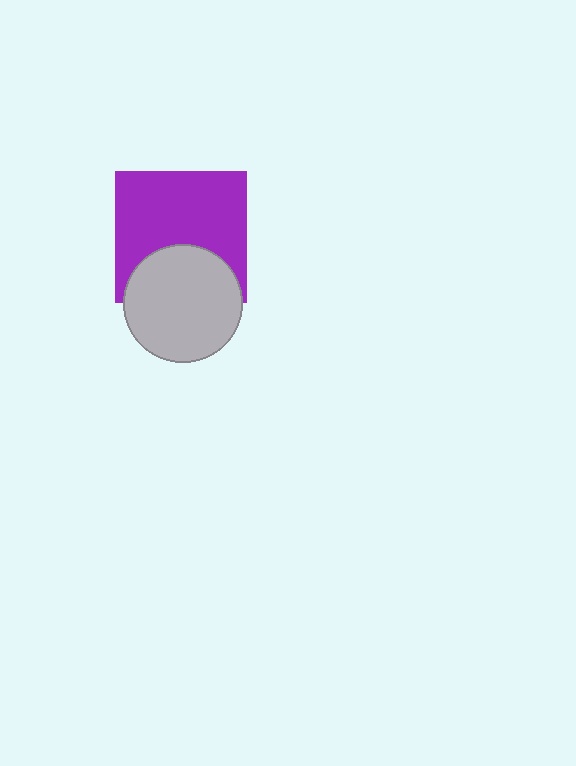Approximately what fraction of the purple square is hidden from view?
Roughly 32% of the purple square is hidden behind the light gray circle.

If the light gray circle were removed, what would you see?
You would see the complete purple square.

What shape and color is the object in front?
The object in front is a light gray circle.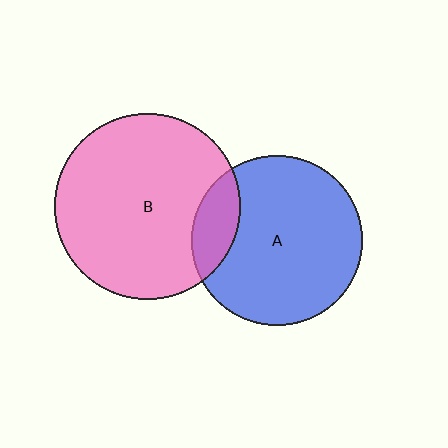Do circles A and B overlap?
Yes.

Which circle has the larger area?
Circle B (pink).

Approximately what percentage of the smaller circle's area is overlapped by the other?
Approximately 15%.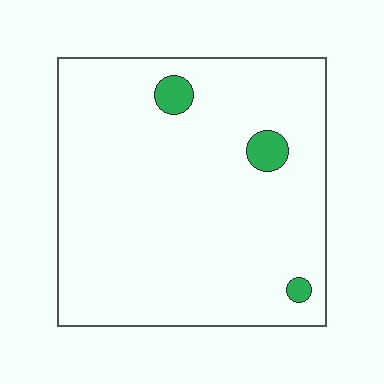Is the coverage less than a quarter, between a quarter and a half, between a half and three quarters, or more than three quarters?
Less than a quarter.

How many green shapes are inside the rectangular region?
3.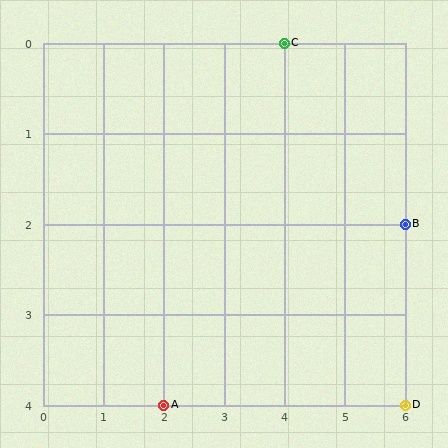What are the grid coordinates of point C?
Point C is at grid coordinates (4, 0).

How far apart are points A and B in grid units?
Points A and B are 4 columns and 2 rows apart (about 4.5 grid units diagonally).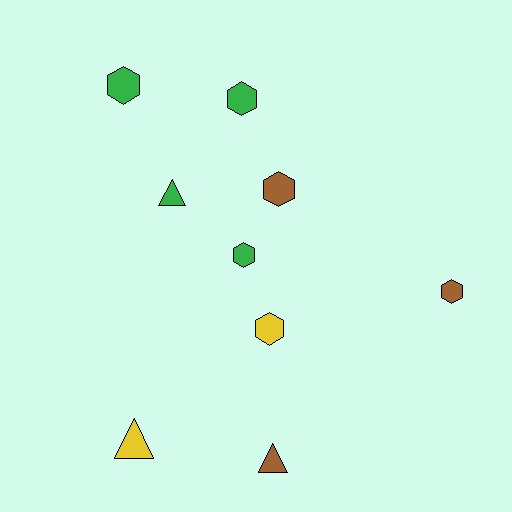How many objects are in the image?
There are 9 objects.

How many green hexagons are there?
There are 3 green hexagons.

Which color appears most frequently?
Green, with 4 objects.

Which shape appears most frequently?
Hexagon, with 6 objects.